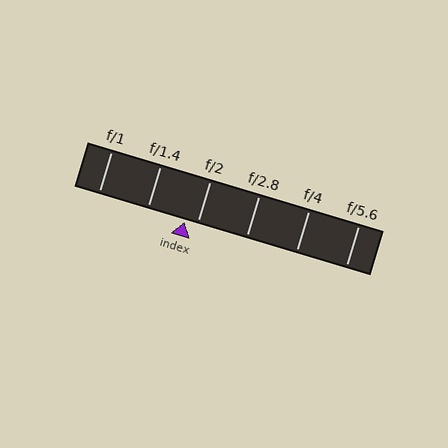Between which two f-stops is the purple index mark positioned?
The index mark is between f/1.4 and f/2.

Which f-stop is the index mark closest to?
The index mark is closest to f/2.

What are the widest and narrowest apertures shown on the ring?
The widest aperture shown is f/1 and the narrowest is f/5.6.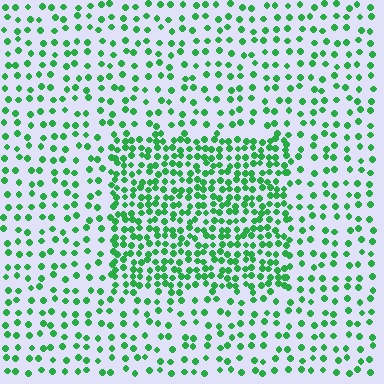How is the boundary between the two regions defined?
The boundary is defined by a change in element density (approximately 2.2x ratio). All elements are the same color, size, and shape.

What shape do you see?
I see a rectangle.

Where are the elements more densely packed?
The elements are more densely packed inside the rectangle boundary.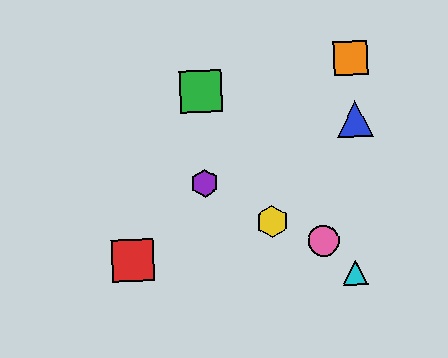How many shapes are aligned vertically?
2 shapes (the green square, the purple hexagon) are aligned vertically.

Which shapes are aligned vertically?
The green square, the purple hexagon are aligned vertically.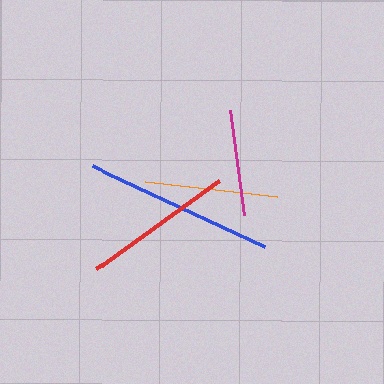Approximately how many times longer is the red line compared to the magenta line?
The red line is approximately 1.4 times the length of the magenta line.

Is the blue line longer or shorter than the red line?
The blue line is longer than the red line.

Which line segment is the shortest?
The magenta line is the shortest at approximately 106 pixels.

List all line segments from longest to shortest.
From longest to shortest: blue, red, orange, magenta.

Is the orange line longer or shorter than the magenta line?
The orange line is longer than the magenta line.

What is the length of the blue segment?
The blue segment is approximately 190 pixels long.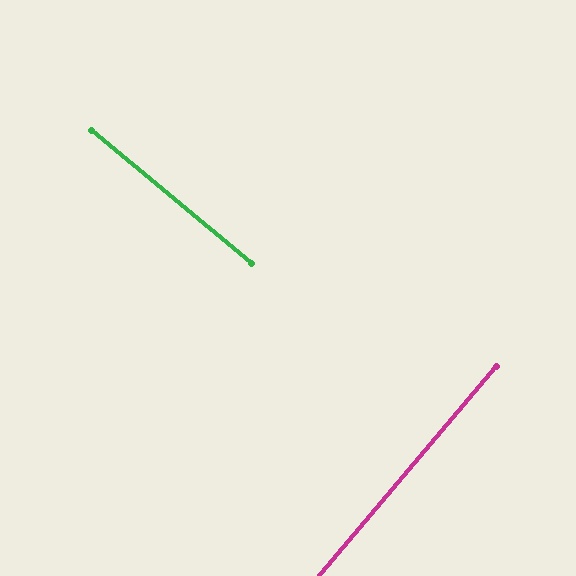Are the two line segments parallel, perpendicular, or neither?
Perpendicular — they meet at approximately 90°.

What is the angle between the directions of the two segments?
Approximately 90 degrees.